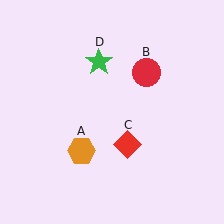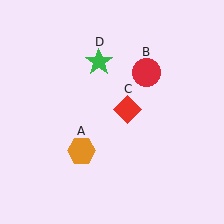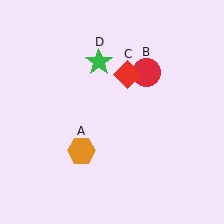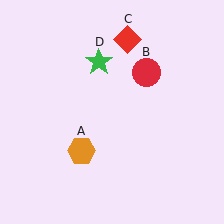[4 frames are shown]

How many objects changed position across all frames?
1 object changed position: red diamond (object C).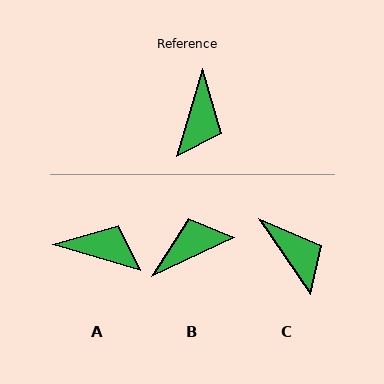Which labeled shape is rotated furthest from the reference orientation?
B, about 131 degrees away.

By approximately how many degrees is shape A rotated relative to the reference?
Approximately 90 degrees counter-clockwise.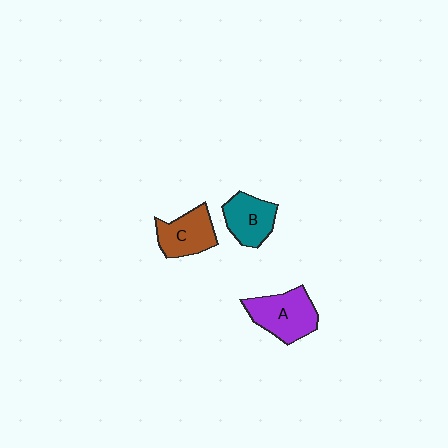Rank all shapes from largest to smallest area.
From largest to smallest: A (purple), C (brown), B (teal).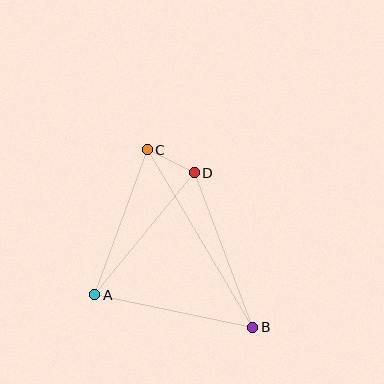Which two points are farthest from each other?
Points B and C are farthest from each other.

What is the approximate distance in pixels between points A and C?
The distance between A and C is approximately 154 pixels.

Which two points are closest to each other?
Points C and D are closest to each other.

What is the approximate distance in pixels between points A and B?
The distance between A and B is approximately 161 pixels.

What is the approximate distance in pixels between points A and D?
The distance between A and D is approximately 157 pixels.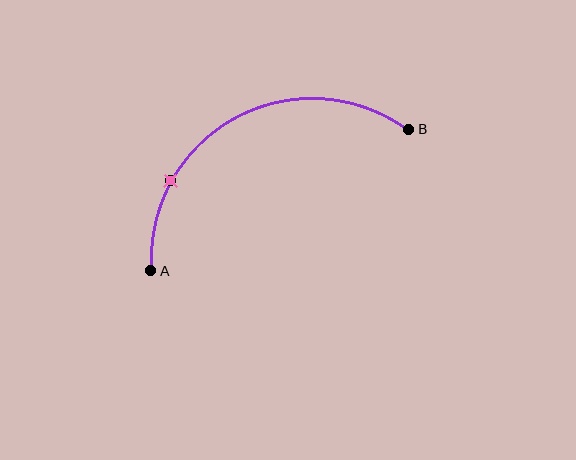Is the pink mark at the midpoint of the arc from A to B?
No. The pink mark lies on the arc but is closer to endpoint A. The arc midpoint would be at the point on the curve equidistant along the arc from both A and B.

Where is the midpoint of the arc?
The arc midpoint is the point on the curve farthest from the straight line joining A and B. It sits above that line.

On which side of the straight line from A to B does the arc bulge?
The arc bulges above the straight line connecting A and B.